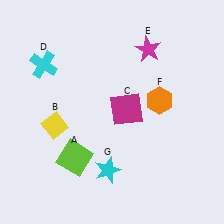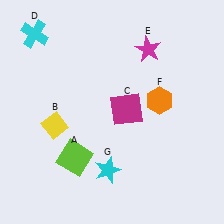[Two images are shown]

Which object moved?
The cyan cross (D) moved up.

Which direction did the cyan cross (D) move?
The cyan cross (D) moved up.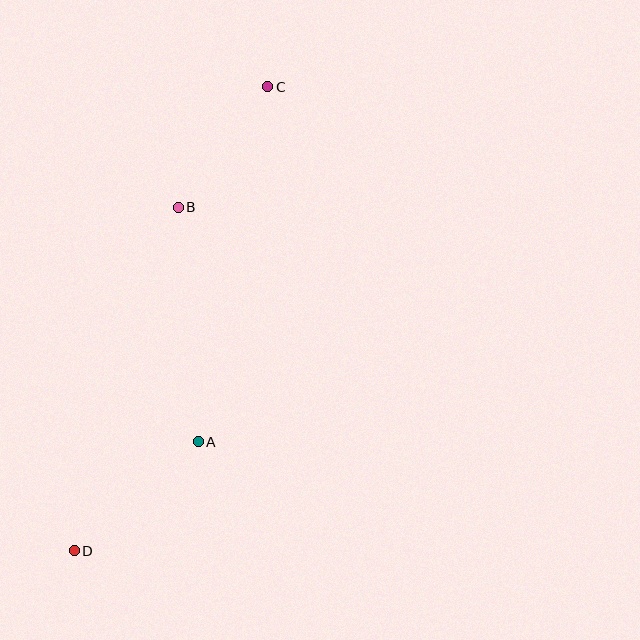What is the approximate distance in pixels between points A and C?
The distance between A and C is approximately 362 pixels.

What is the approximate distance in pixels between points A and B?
The distance between A and B is approximately 235 pixels.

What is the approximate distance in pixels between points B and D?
The distance between B and D is approximately 359 pixels.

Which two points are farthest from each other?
Points C and D are farthest from each other.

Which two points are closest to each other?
Points B and C are closest to each other.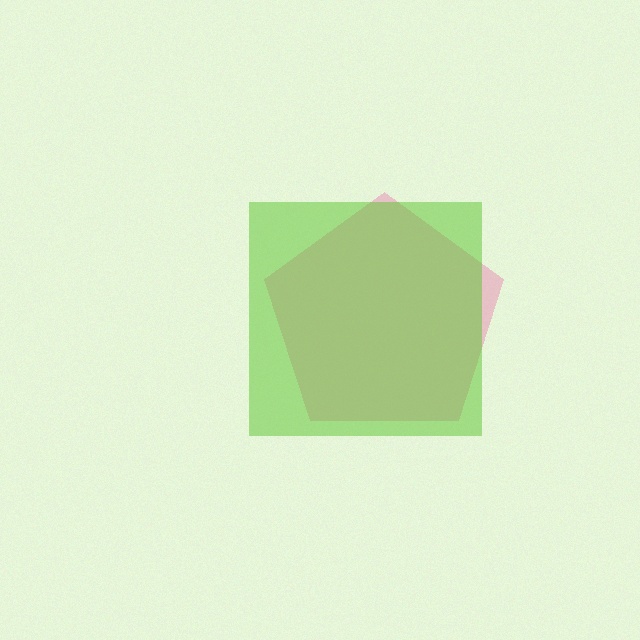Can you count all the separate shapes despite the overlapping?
Yes, there are 2 separate shapes.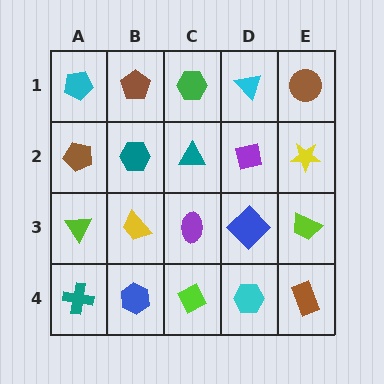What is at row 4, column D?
A cyan hexagon.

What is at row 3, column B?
A yellow trapezoid.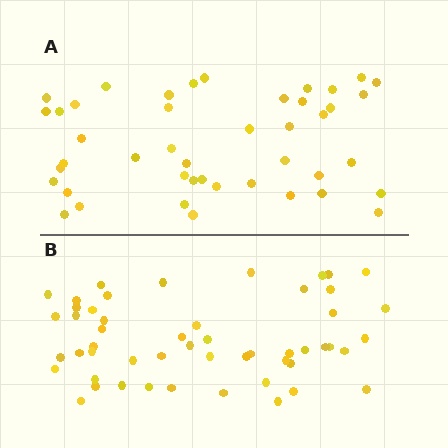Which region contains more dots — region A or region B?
Region B (the bottom region) has more dots.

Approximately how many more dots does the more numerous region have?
Region B has roughly 8 or so more dots than region A.